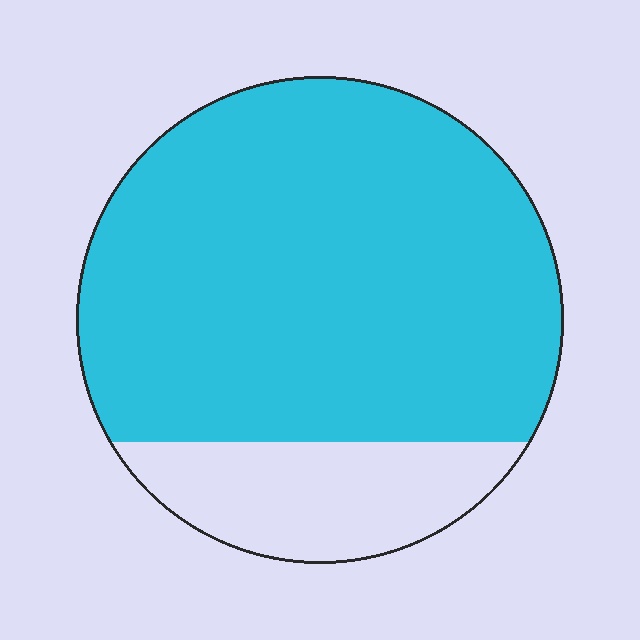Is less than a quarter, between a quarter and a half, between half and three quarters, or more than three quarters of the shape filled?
More than three quarters.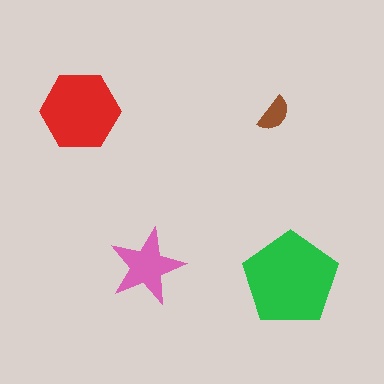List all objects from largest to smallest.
The green pentagon, the red hexagon, the pink star, the brown semicircle.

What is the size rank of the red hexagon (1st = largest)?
2nd.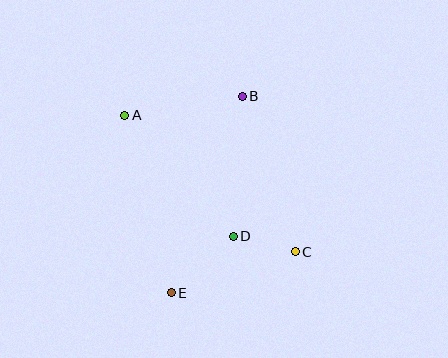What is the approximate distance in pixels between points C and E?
The distance between C and E is approximately 131 pixels.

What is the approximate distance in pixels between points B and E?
The distance between B and E is approximately 209 pixels.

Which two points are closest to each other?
Points C and D are closest to each other.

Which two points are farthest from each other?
Points A and C are farthest from each other.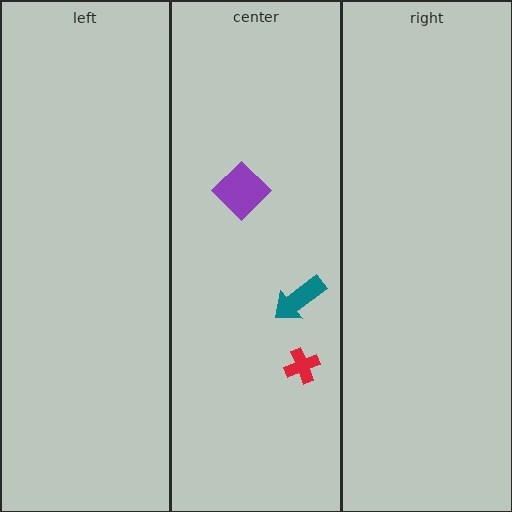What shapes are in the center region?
The red cross, the teal arrow, the purple diamond.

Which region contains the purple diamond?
The center region.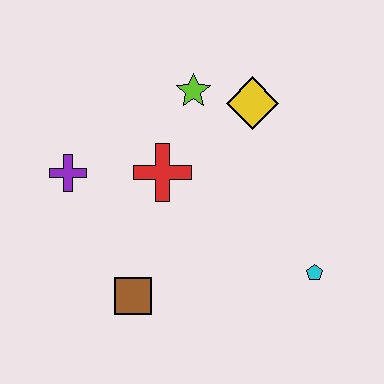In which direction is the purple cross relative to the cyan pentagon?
The purple cross is to the left of the cyan pentagon.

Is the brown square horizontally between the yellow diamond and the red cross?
No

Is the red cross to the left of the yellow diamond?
Yes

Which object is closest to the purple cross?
The red cross is closest to the purple cross.